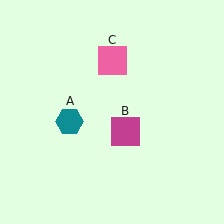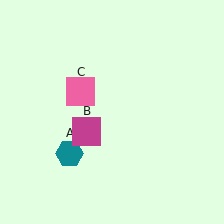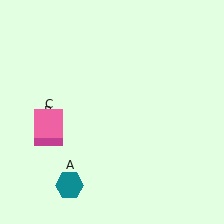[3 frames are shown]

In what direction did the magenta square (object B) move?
The magenta square (object B) moved left.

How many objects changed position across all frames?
3 objects changed position: teal hexagon (object A), magenta square (object B), pink square (object C).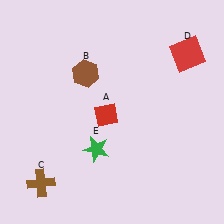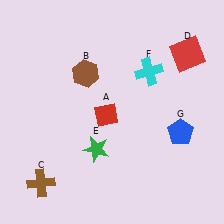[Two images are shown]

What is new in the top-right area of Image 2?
A cyan cross (F) was added in the top-right area of Image 2.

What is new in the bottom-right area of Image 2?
A blue pentagon (G) was added in the bottom-right area of Image 2.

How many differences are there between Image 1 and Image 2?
There are 2 differences between the two images.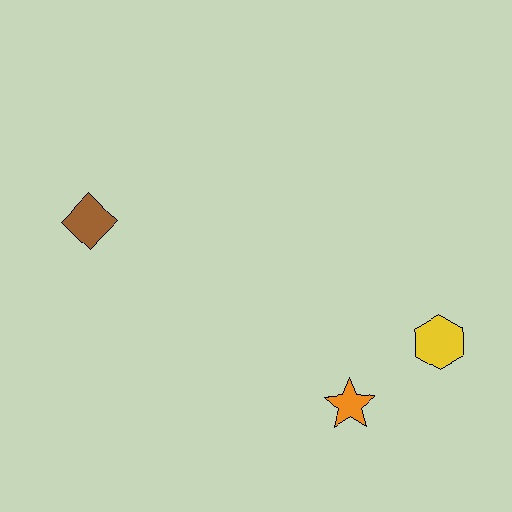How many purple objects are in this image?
There are no purple objects.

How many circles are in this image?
There are no circles.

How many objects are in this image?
There are 3 objects.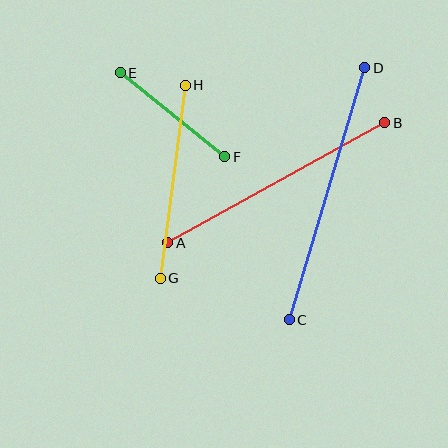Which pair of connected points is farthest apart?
Points C and D are farthest apart.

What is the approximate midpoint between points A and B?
The midpoint is at approximately (276, 183) pixels.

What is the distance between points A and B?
The distance is approximately 248 pixels.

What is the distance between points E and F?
The distance is approximately 134 pixels.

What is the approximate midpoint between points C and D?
The midpoint is at approximately (327, 194) pixels.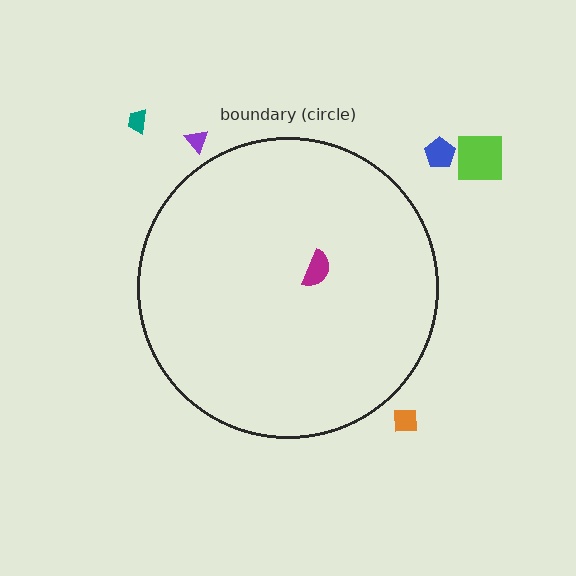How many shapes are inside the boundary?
1 inside, 5 outside.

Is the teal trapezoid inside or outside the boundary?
Outside.